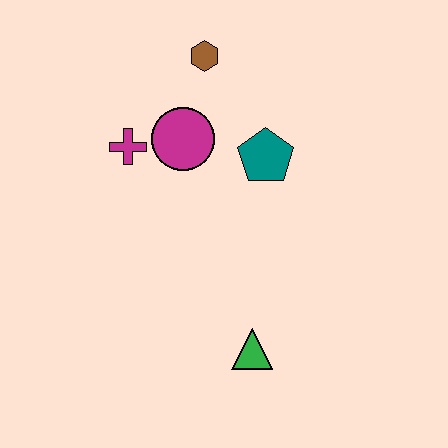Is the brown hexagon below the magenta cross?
No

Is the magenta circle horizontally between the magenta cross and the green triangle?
Yes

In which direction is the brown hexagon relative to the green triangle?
The brown hexagon is above the green triangle.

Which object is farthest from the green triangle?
The brown hexagon is farthest from the green triangle.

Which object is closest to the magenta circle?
The magenta cross is closest to the magenta circle.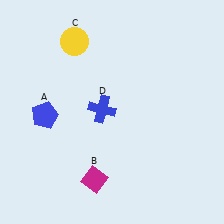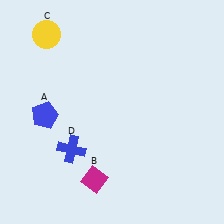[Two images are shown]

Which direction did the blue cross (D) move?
The blue cross (D) moved down.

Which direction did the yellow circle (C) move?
The yellow circle (C) moved left.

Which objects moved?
The objects that moved are: the yellow circle (C), the blue cross (D).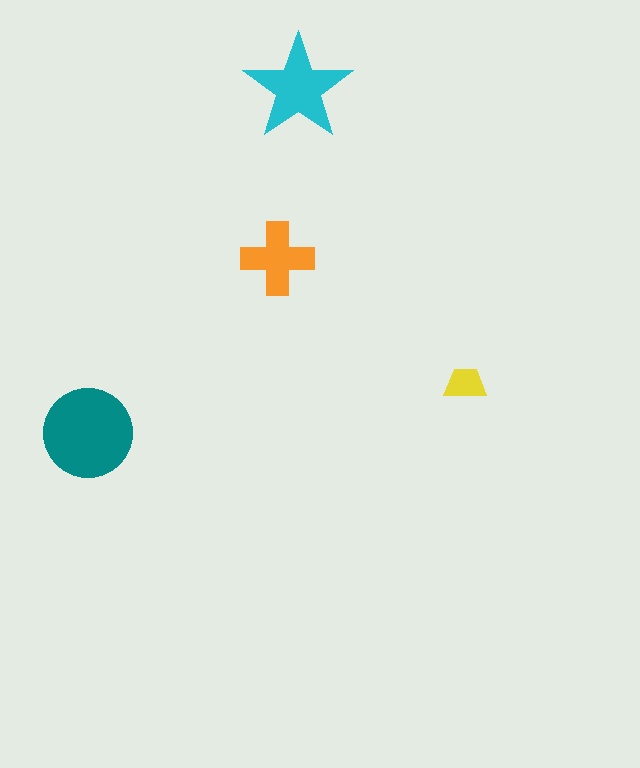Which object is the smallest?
The yellow trapezoid.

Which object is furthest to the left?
The teal circle is leftmost.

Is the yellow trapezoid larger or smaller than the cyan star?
Smaller.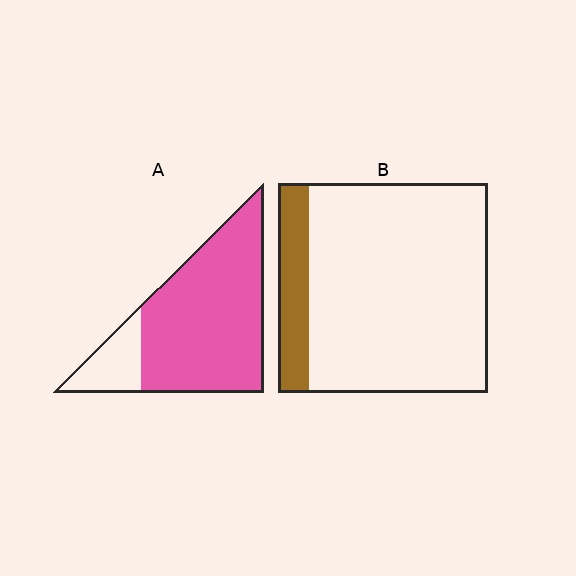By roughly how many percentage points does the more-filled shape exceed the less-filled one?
By roughly 70 percentage points (A over B).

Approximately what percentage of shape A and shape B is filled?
A is approximately 80% and B is approximately 15%.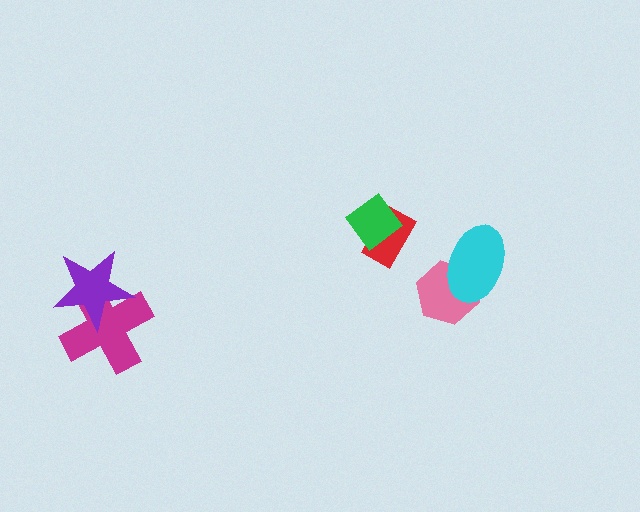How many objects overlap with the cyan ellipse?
1 object overlaps with the cyan ellipse.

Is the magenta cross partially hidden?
Yes, it is partially covered by another shape.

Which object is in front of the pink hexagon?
The cyan ellipse is in front of the pink hexagon.